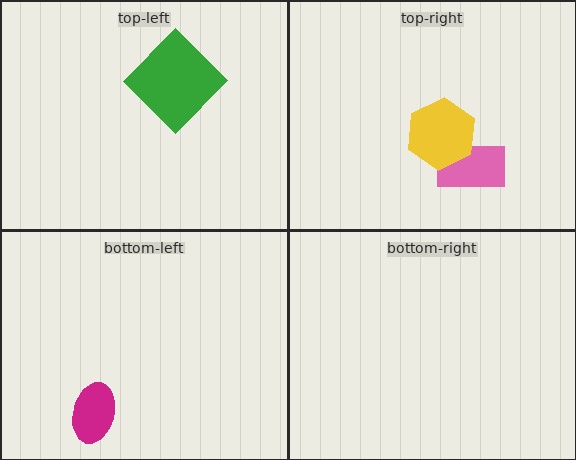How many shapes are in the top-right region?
2.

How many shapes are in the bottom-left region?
1.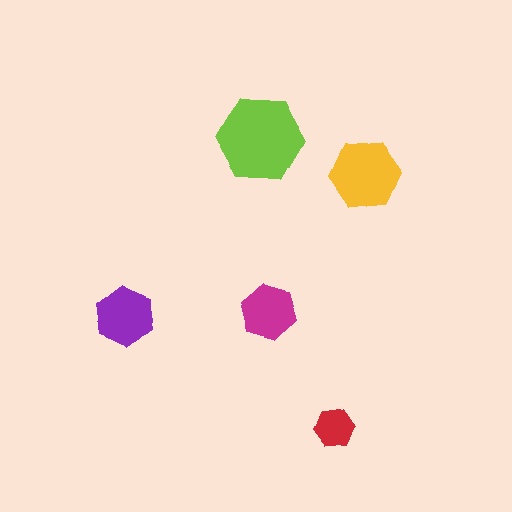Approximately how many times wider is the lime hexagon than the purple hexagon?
About 1.5 times wider.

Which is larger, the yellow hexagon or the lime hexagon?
The lime one.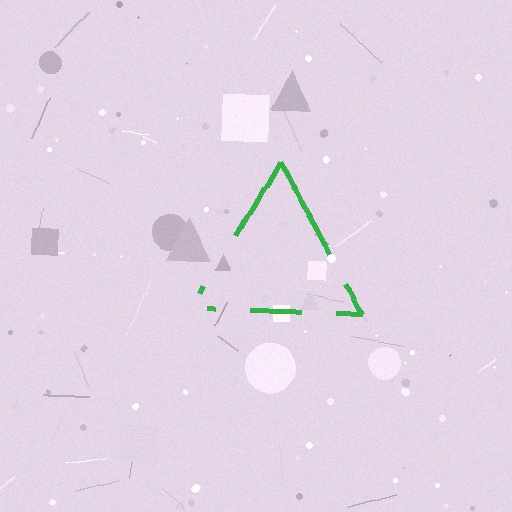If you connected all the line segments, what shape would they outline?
They would outline a triangle.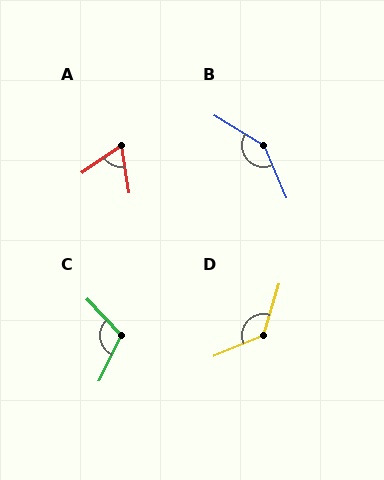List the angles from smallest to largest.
A (64°), C (110°), D (129°), B (145°).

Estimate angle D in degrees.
Approximately 129 degrees.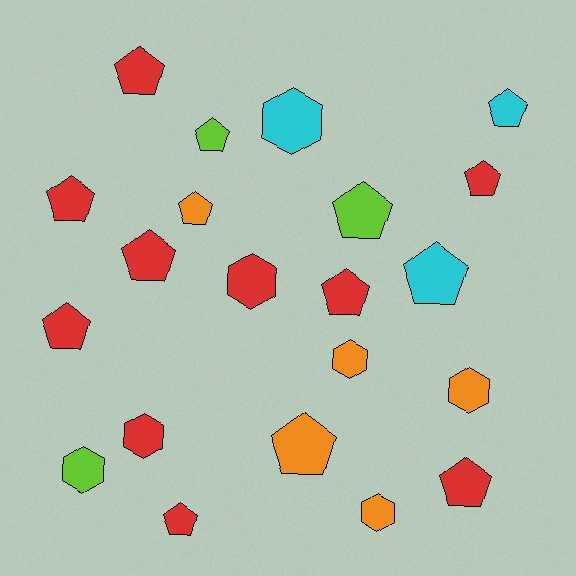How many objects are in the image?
There are 21 objects.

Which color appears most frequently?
Red, with 10 objects.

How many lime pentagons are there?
There are 2 lime pentagons.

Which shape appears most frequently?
Pentagon, with 14 objects.